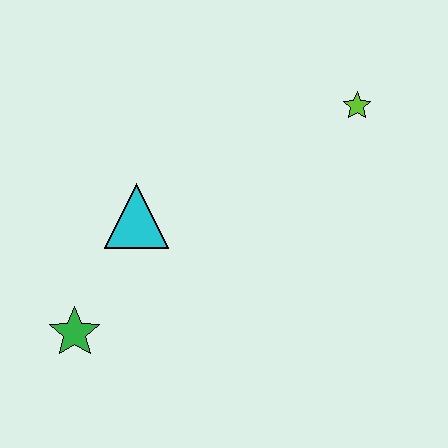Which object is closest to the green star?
The cyan triangle is closest to the green star.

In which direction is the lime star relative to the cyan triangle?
The lime star is to the right of the cyan triangle.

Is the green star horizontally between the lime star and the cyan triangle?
No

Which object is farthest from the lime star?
The green star is farthest from the lime star.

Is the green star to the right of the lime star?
No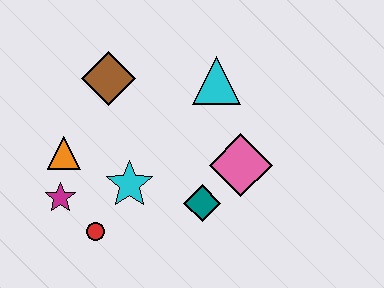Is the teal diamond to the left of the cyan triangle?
Yes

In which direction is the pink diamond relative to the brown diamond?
The pink diamond is to the right of the brown diamond.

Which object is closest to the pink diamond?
The teal diamond is closest to the pink diamond.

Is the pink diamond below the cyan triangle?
Yes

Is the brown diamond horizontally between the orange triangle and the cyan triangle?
Yes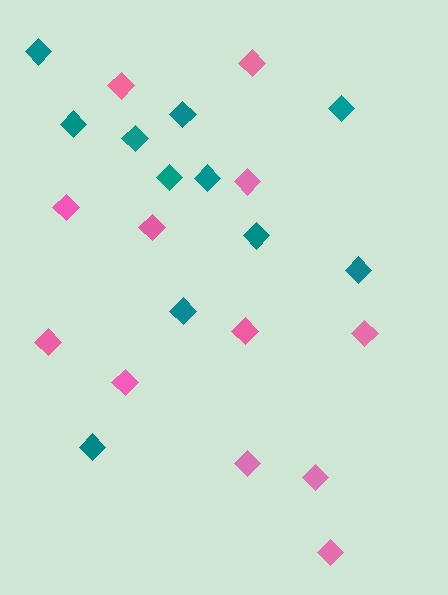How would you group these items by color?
There are 2 groups: one group of teal diamonds (11) and one group of pink diamonds (12).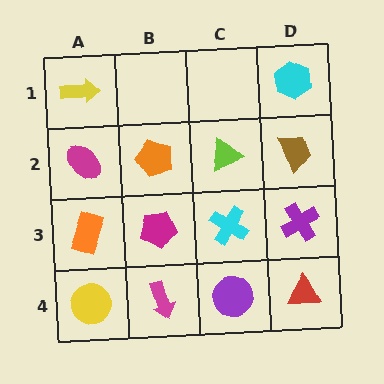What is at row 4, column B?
A magenta arrow.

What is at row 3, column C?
A cyan cross.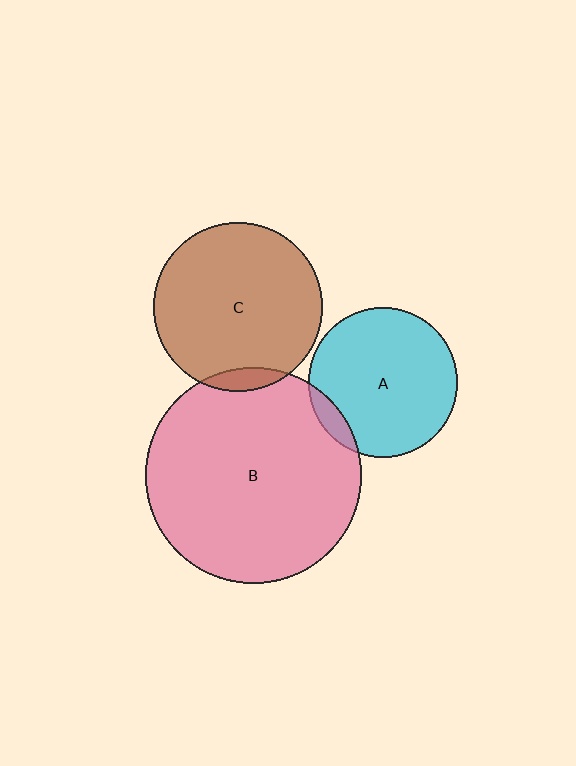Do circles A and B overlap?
Yes.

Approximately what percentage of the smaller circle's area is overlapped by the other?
Approximately 10%.